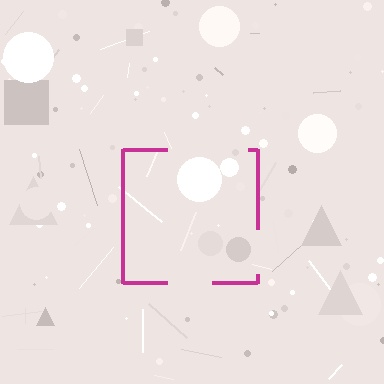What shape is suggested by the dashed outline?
The dashed outline suggests a square.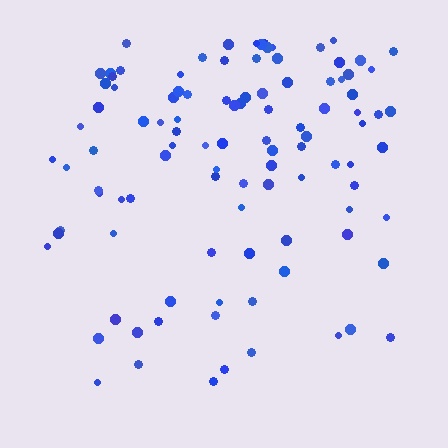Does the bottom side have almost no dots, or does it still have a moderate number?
Still a moderate number, just noticeably fewer than the top.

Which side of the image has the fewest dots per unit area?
The bottom.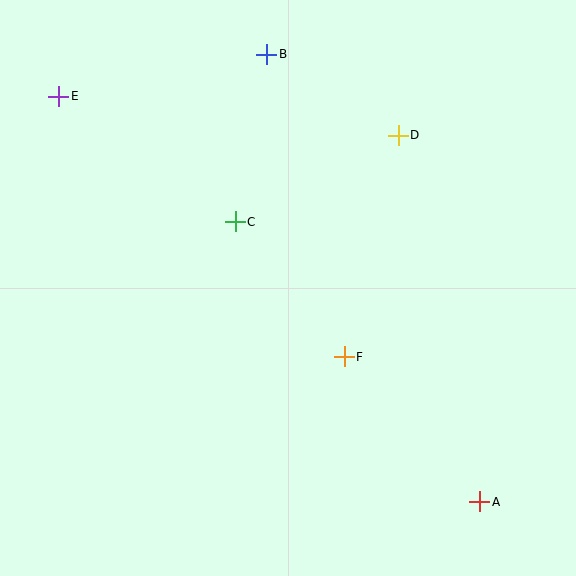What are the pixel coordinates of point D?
Point D is at (398, 135).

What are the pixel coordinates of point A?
Point A is at (480, 502).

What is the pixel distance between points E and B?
The distance between E and B is 212 pixels.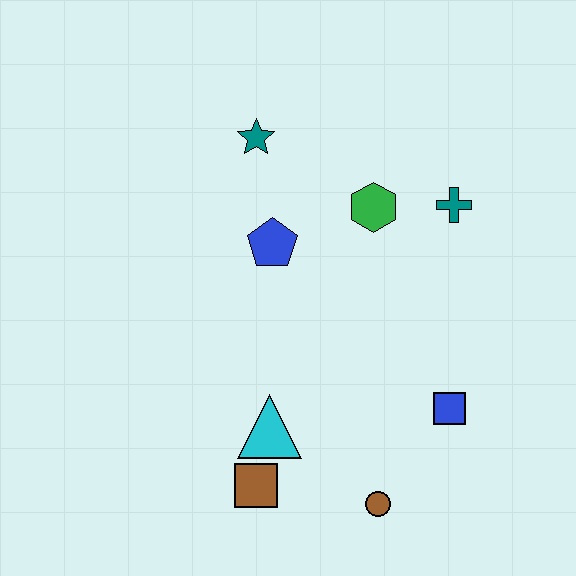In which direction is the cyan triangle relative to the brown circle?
The cyan triangle is to the left of the brown circle.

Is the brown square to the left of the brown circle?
Yes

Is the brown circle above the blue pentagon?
No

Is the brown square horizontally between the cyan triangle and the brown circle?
No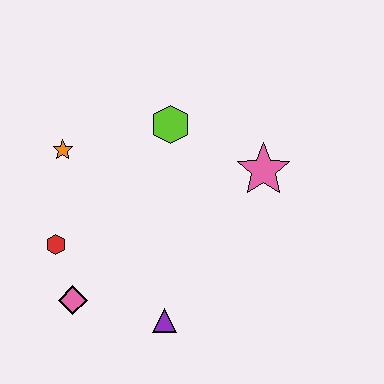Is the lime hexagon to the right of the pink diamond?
Yes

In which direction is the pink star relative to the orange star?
The pink star is to the right of the orange star.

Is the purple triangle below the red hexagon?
Yes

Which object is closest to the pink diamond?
The red hexagon is closest to the pink diamond.